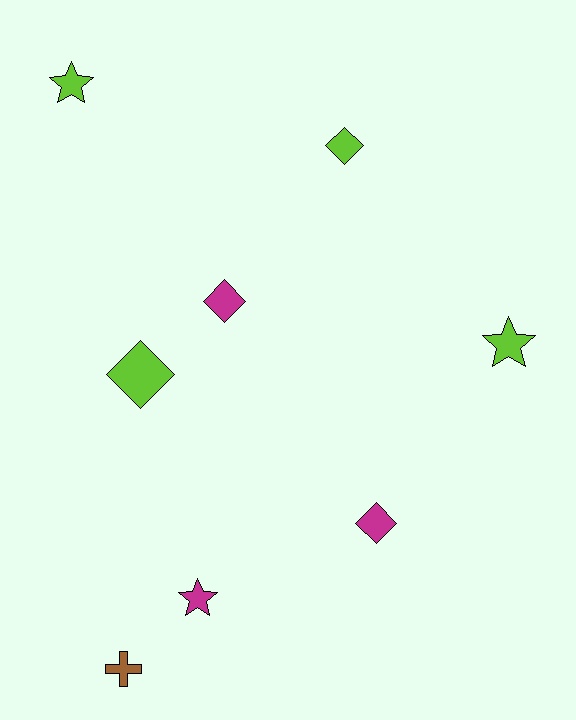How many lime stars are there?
There are 2 lime stars.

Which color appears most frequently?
Lime, with 4 objects.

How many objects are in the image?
There are 8 objects.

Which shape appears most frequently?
Diamond, with 4 objects.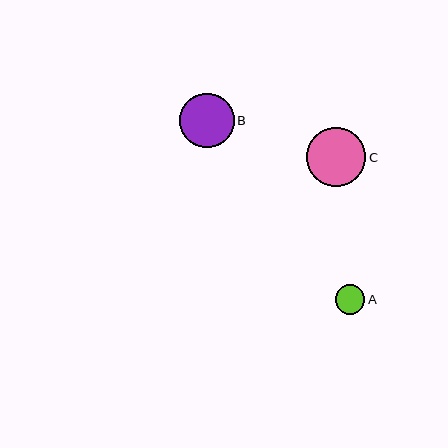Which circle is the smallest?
Circle A is the smallest with a size of approximately 29 pixels.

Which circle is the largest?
Circle C is the largest with a size of approximately 59 pixels.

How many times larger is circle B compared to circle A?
Circle B is approximately 1.9 times the size of circle A.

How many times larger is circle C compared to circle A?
Circle C is approximately 2.0 times the size of circle A.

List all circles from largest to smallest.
From largest to smallest: C, B, A.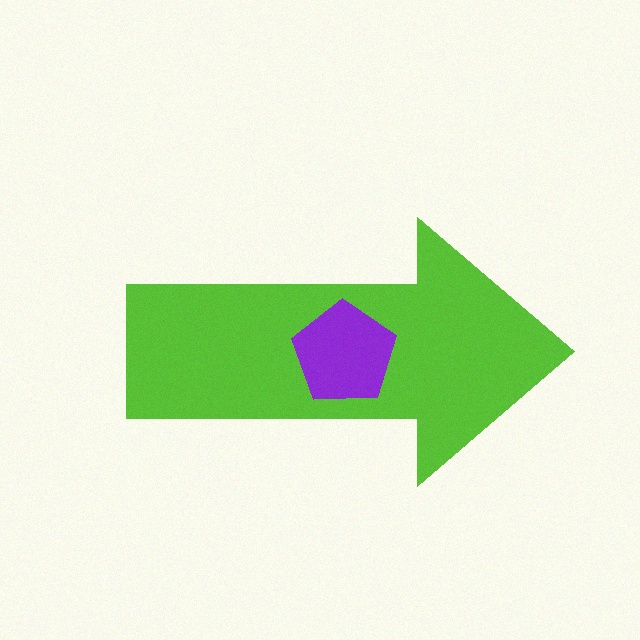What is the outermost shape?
The lime arrow.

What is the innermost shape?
The purple pentagon.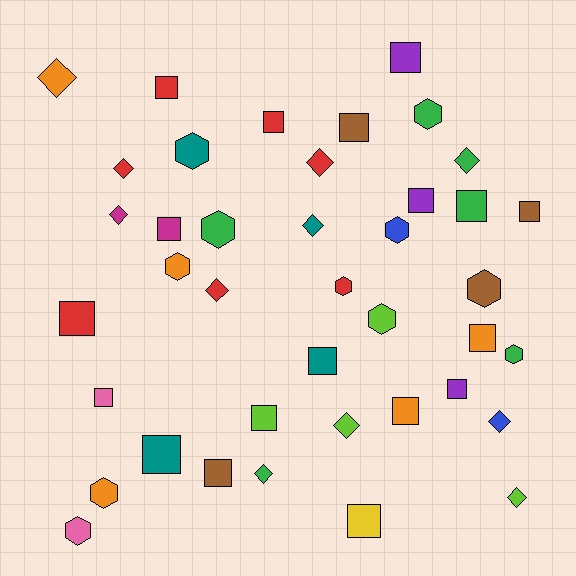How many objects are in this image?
There are 40 objects.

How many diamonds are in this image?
There are 11 diamonds.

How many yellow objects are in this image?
There is 1 yellow object.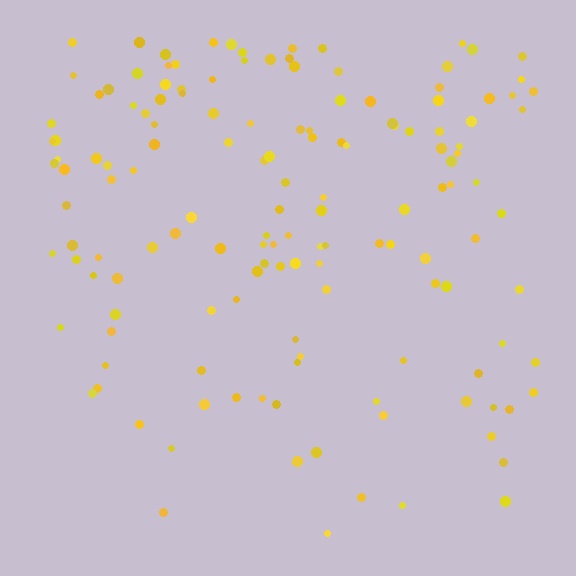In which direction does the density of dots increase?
From bottom to top, with the top side densest.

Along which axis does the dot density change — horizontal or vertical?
Vertical.